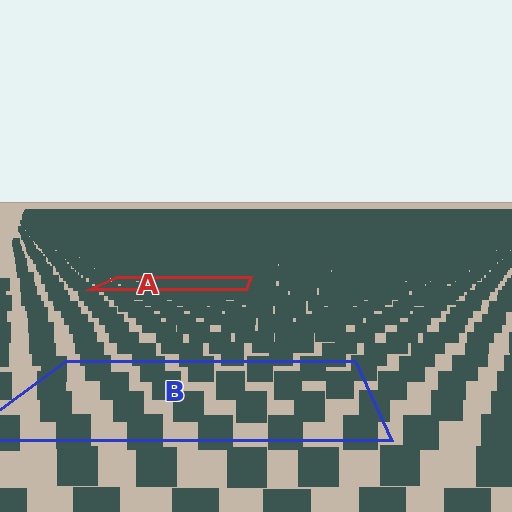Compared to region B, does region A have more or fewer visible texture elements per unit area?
Region A has more texture elements per unit area — they are packed more densely because it is farther away.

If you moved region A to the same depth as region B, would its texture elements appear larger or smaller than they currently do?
They would appear larger. At a closer depth, the same texture elements are projected at a bigger on-screen size.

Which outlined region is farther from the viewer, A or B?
Region A is farther from the viewer — the texture elements inside it appear smaller and more densely packed.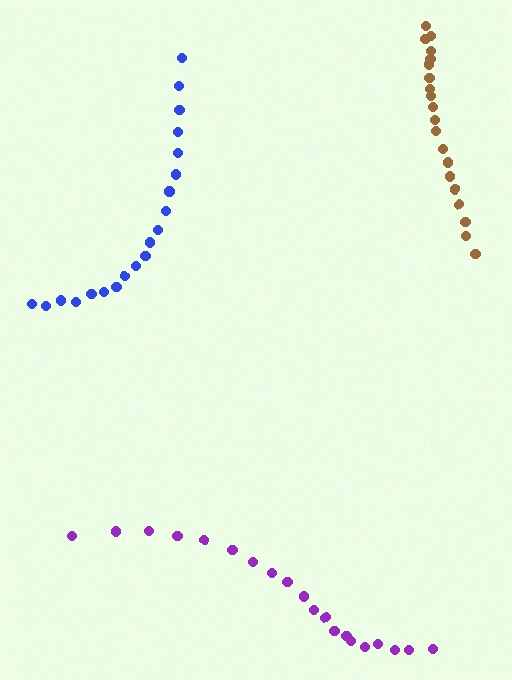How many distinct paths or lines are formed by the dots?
There are 3 distinct paths.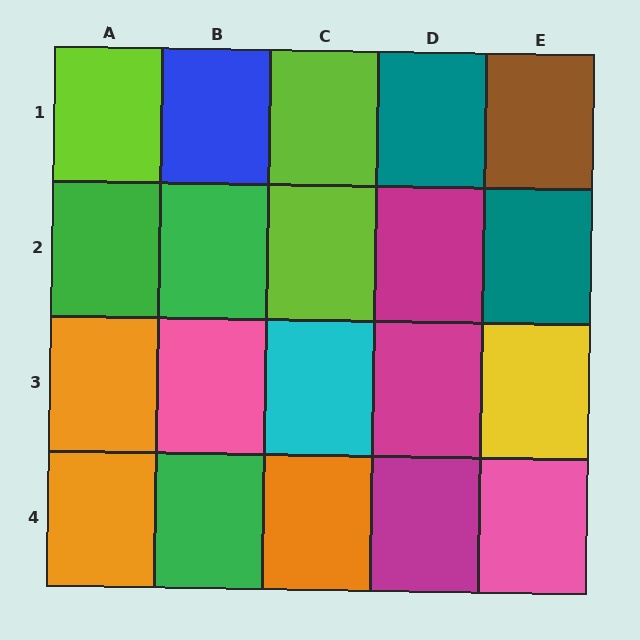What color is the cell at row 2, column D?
Magenta.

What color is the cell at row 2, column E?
Teal.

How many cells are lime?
3 cells are lime.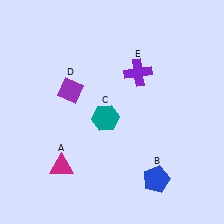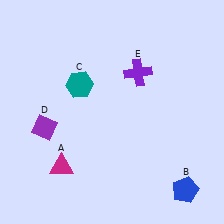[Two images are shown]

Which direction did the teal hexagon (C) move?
The teal hexagon (C) moved up.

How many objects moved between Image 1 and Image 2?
3 objects moved between the two images.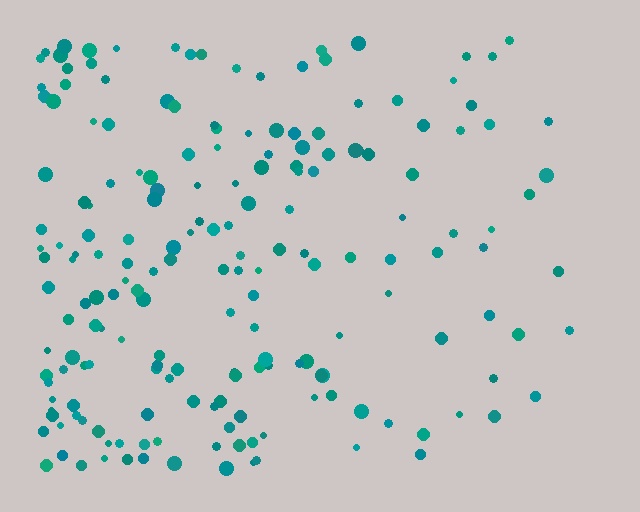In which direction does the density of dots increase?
From right to left, with the left side densest.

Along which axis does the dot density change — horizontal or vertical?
Horizontal.